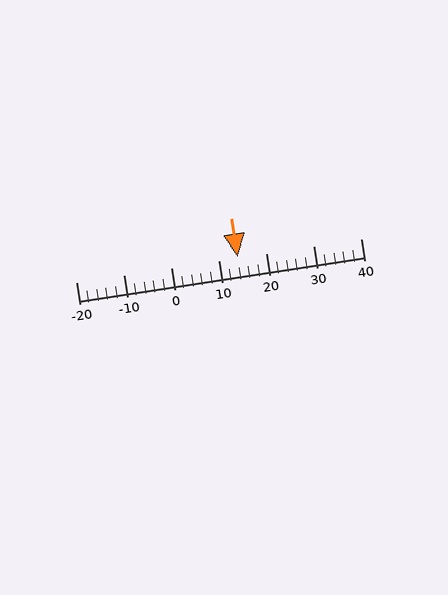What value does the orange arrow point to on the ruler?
The orange arrow points to approximately 14.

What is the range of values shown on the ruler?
The ruler shows values from -20 to 40.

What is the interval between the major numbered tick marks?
The major tick marks are spaced 10 units apart.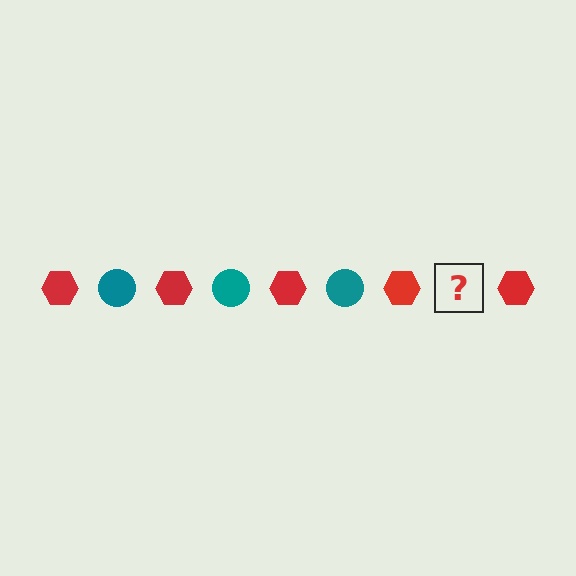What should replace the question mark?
The question mark should be replaced with a teal circle.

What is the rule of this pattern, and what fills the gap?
The rule is that the pattern alternates between red hexagon and teal circle. The gap should be filled with a teal circle.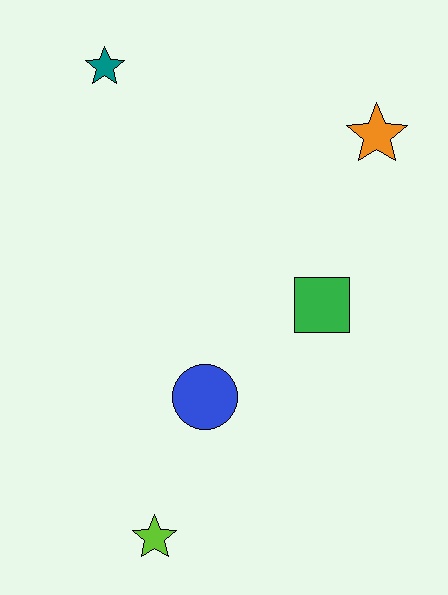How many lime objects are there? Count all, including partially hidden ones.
There is 1 lime object.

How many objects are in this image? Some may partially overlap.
There are 5 objects.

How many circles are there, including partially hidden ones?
There is 1 circle.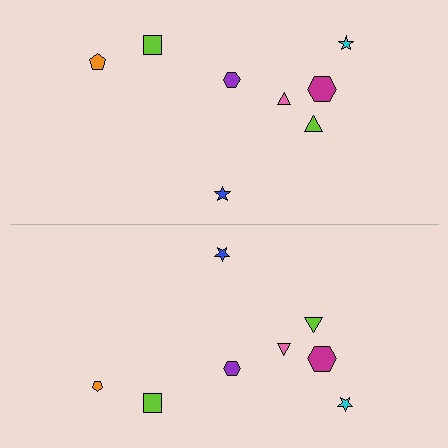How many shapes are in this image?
There are 16 shapes in this image.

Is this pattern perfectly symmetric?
No, the pattern is not perfectly symmetric. The orange pentagon on the bottom side has a different size than its mirror counterpart.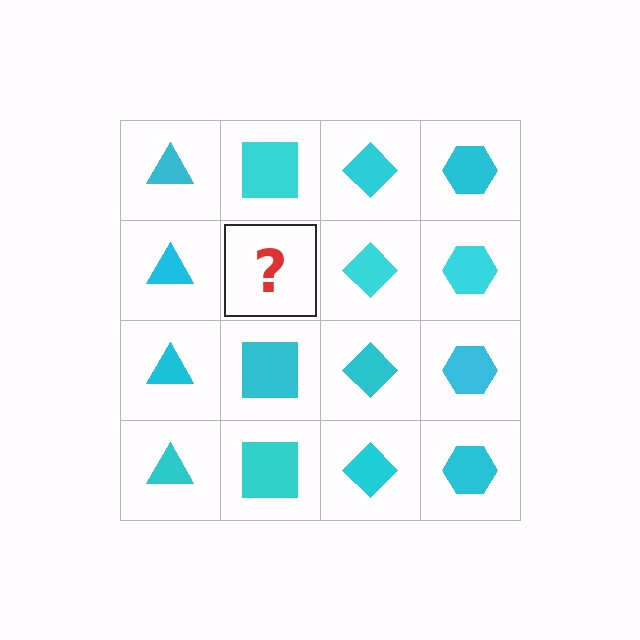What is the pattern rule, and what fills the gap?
The rule is that each column has a consistent shape. The gap should be filled with a cyan square.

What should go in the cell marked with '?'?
The missing cell should contain a cyan square.